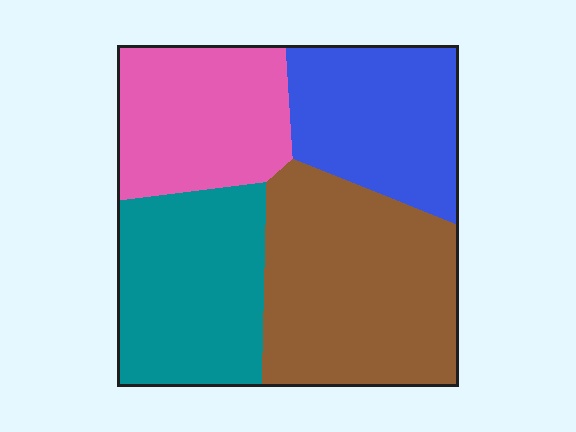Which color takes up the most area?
Brown, at roughly 35%.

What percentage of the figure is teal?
Teal takes up about one quarter (1/4) of the figure.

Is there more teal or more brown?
Brown.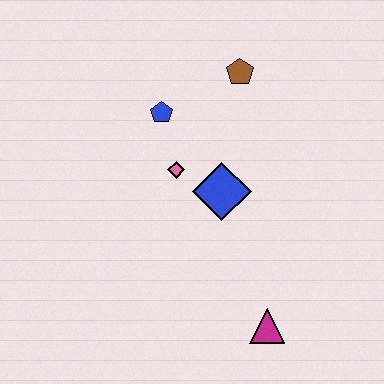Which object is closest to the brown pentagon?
The blue pentagon is closest to the brown pentagon.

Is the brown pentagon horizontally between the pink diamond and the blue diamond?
No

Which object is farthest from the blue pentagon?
The magenta triangle is farthest from the blue pentagon.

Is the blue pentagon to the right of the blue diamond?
No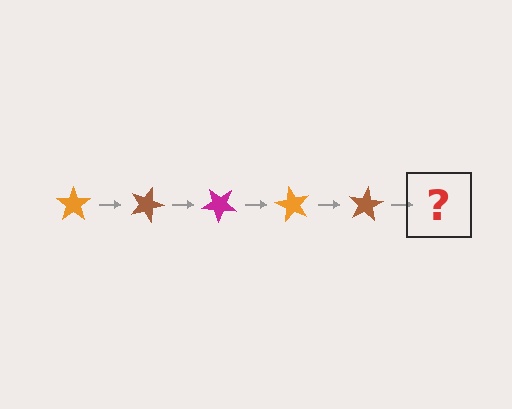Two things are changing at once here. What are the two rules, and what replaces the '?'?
The two rules are that it rotates 20 degrees each step and the color cycles through orange, brown, and magenta. The '?' should be a magenta star, rotated 100 degrees from the start.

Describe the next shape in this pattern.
It should be a magenta star, rotated 100 degrees from the start.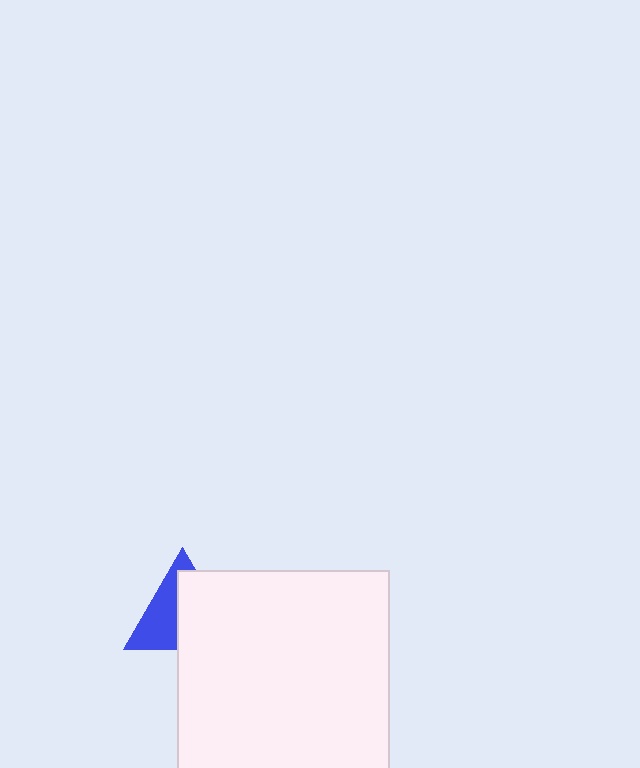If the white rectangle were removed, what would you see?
You would see the complete blue triangle.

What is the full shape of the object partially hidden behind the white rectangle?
The partially hidden object is a blue triangle.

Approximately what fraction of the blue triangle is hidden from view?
Roughly 54% of the blue triangle is hidden behind the white rectangle.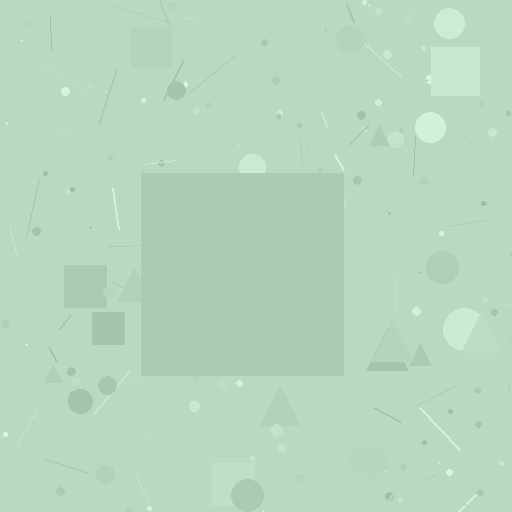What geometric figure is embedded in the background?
A square is embedded in the background.